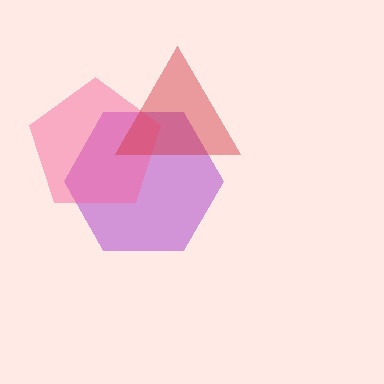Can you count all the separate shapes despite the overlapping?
Yes, there are 3 separate shapes.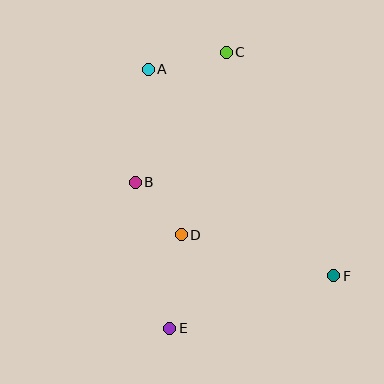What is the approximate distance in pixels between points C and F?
The distance between C and F is approximately 248 pixels.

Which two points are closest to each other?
Points B and D are closest to each other.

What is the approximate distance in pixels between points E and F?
The distance between E and F is approximately 172 pixels.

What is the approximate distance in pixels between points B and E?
The distance between B and E is approximately 150 pixels.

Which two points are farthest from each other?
Points C and E are farthest from each other.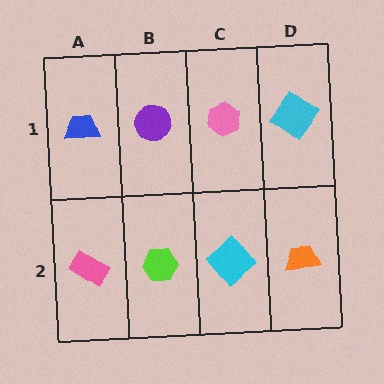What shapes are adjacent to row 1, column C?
A cyan diamond (row 2, column C), a purple circle (row 1, column B), a cyan diamond (row 1, column D).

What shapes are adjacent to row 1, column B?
A lime hexagon (row 2, column B), a blue trapezoid (row 1, column A), a pink hexagon (row 1, column C).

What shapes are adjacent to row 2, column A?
A blue trapezoid (row 1, column A), a lime hexagon (row 2, column B).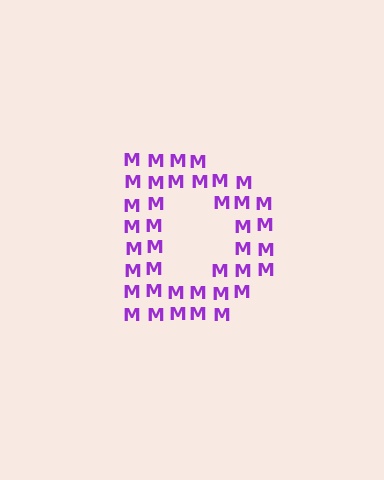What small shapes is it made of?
It is made of small letter M's.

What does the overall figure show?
The overall figure shows the letter D.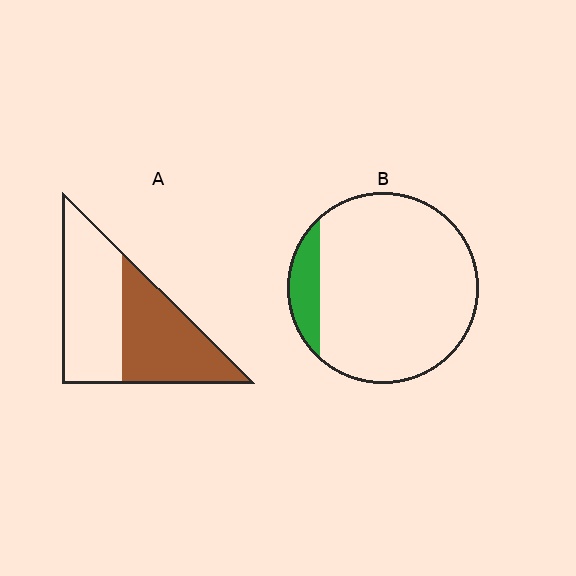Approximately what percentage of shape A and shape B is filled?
A is approximately 50% and B is approximately 10%.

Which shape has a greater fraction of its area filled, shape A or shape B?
Shape A.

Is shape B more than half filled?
No.